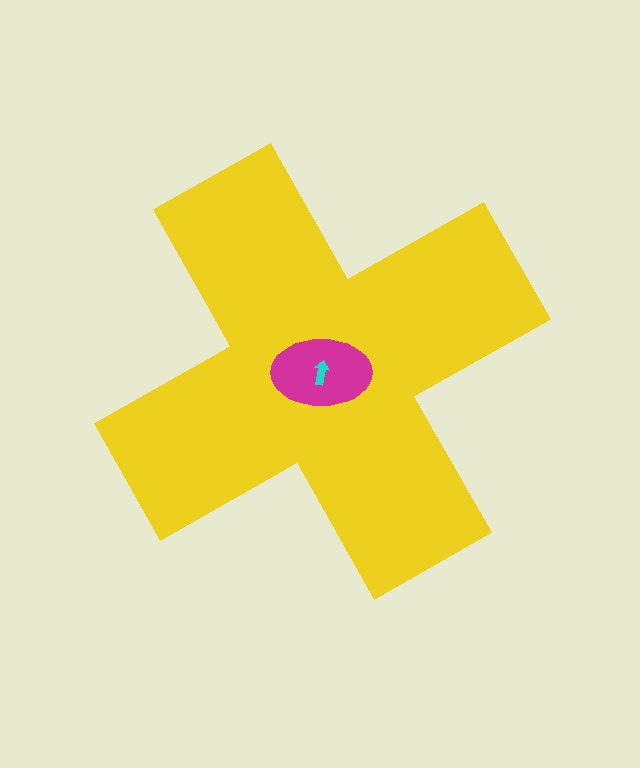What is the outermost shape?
The yellow cross.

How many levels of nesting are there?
3.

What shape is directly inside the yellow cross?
The magenta ellipse.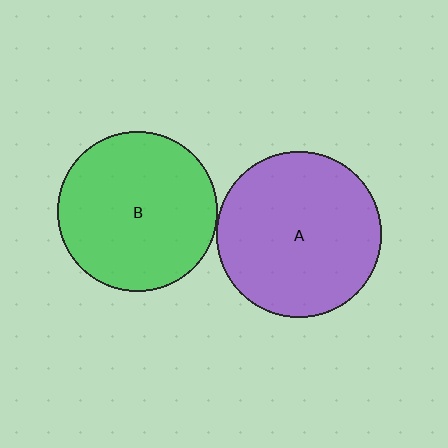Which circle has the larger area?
Circle A (purple).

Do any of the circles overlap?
No, none of the circles overlap.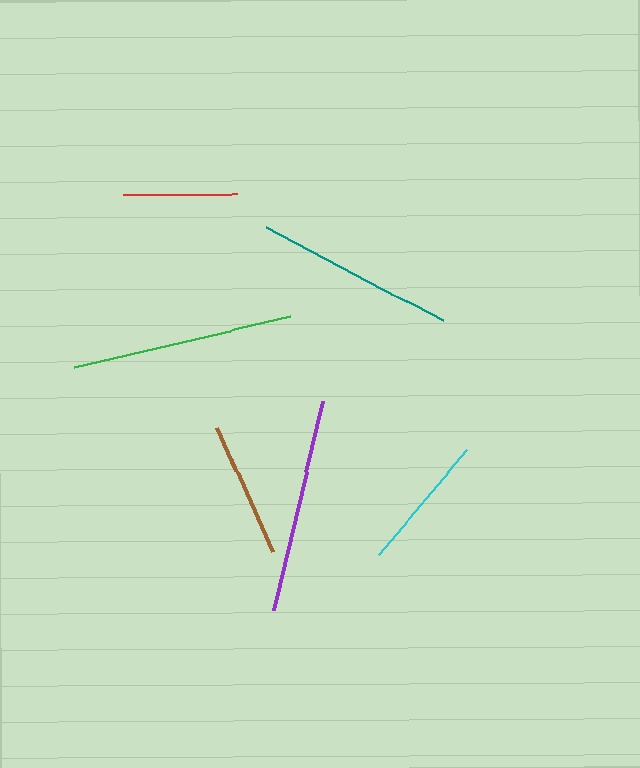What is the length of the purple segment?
The purple segment is approximately 215 pixels long.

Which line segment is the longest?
The green line is the longest at approximately 222 pixels.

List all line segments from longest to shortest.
From longest to shortest: green, purple, teal, cyan, brown, red.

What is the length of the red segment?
The red segment is approximately 114 pixels long.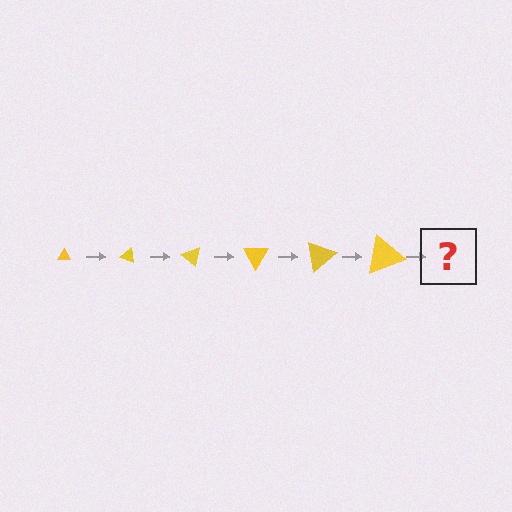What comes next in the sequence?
The next element should be a triangle, larger than the previous one and rotated 120 degrees from the start.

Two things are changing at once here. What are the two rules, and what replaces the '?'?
The two rules are that the triangle grows larger each step and it rotates 20 degrees each step. The '?' should be a triangle, larger than the previous one and rotated 120 degrees from the start.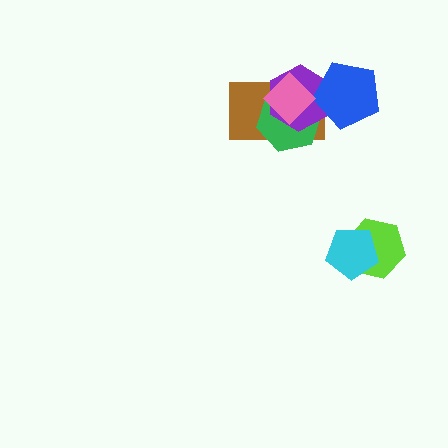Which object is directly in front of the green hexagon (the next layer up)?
The purple hexagon is directly in front of the green hexagon.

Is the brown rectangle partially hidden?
Yes, it is partially covered by another shape.